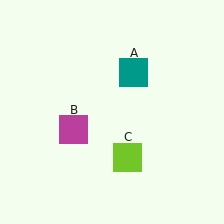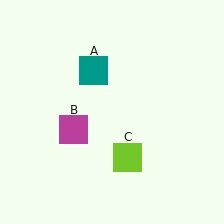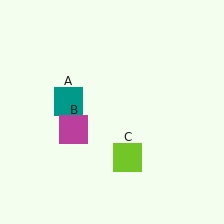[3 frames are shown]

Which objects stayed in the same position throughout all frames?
Magenta square (object B) and lime square (object C) remained stationary.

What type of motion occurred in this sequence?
The teal square (object A) rotated counterclockwise around the center of the scene.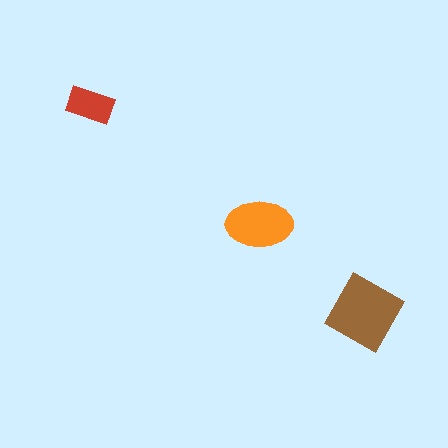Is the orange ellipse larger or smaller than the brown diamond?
Smaller.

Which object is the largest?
The brown diamond.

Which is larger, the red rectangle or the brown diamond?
The brown diamond.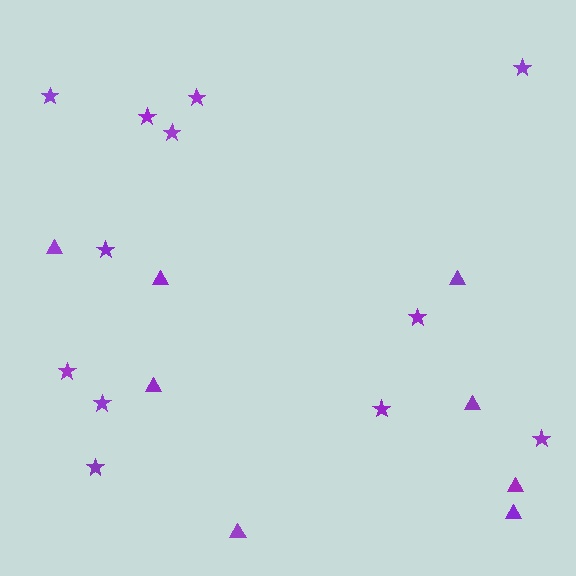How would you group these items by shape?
There are 2 groups: one group of triangles (8) and one group of stars (12).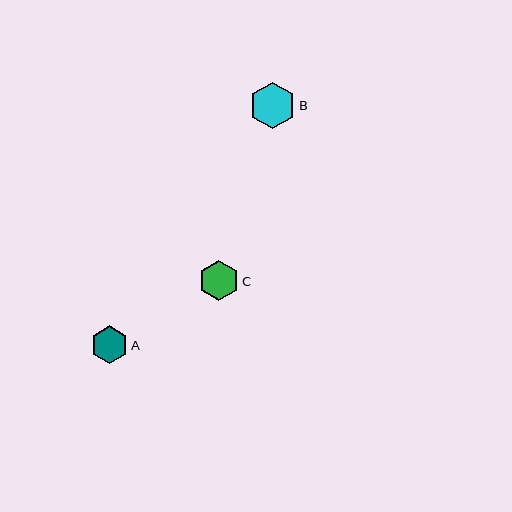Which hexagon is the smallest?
Hexagon A is the smallest with a size of approximately 37 pixels.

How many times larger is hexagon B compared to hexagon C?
Hexagon B is approximately 1.2 times the size of hexagon C.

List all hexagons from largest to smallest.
From largest to smallest: B, C, A.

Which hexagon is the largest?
Hexagon B is the largest with a size of approximately 47 pixels.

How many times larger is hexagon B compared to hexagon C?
Hexagon B is approximately 1.2 times the size of hexagon C.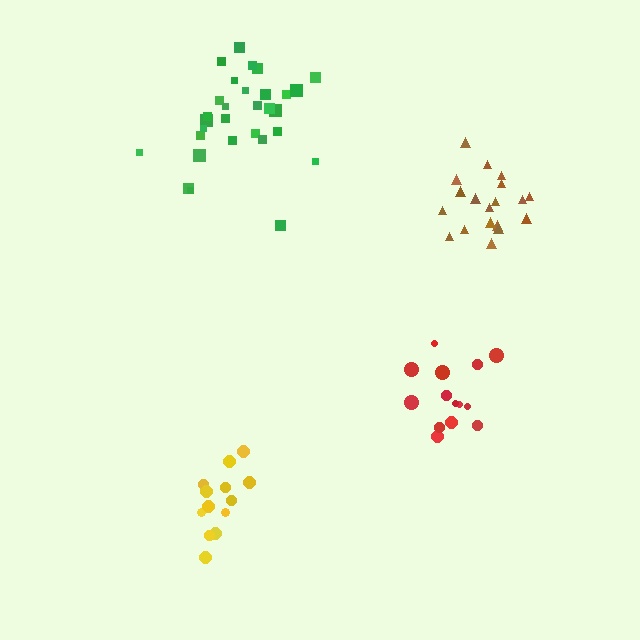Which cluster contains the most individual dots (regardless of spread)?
Green (31).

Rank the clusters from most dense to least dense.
brown, red, green, yellow.